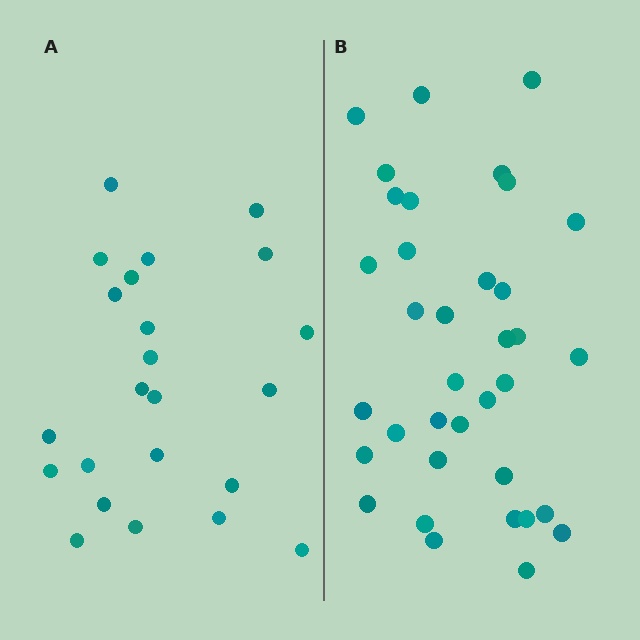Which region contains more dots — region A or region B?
Region B (the right region) has more dots.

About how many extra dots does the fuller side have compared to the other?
Region B has approximately 15 more dots than region A.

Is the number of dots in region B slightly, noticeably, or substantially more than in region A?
Region B has substantially more. The ratio is roughly 1.6 to 1.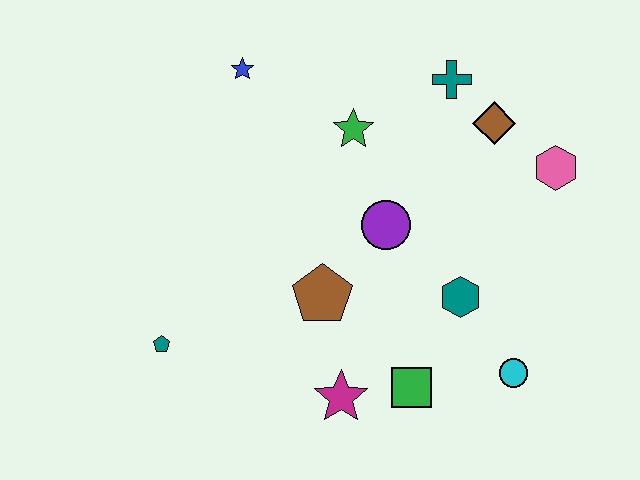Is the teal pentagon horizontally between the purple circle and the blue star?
No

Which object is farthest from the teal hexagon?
The blue star is farthest from the teal hexagon.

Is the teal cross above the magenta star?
Yes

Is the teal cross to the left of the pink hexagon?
Yes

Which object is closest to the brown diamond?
The teal cross is closest to the brown diamond.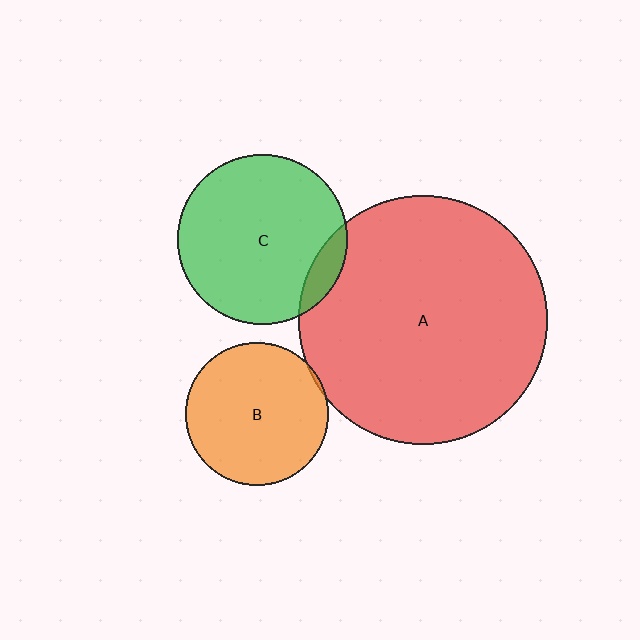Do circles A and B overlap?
Yes.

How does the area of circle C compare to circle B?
Approximately 1.4 times.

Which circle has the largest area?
Circle A (red).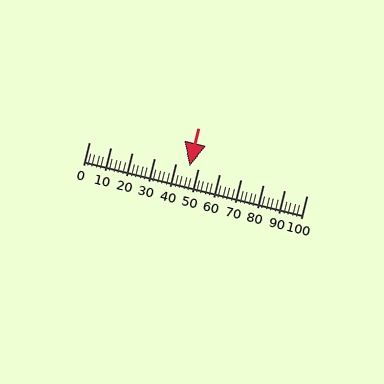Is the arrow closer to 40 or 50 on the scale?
The arrow is closer to 50.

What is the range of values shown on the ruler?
The ruler shows values from 0 to 100.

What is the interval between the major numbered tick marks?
The major tick marks are spaced 10 units apart.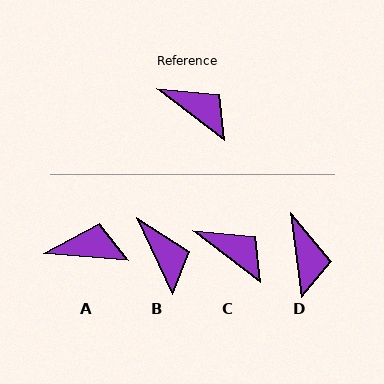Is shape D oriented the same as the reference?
No, it is off by about 45 degrees.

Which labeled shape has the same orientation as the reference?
C.